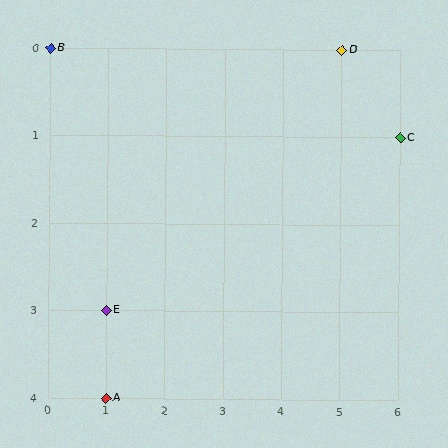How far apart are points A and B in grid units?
Points A and B are 1 column and 4 rows apart (about 4.1 grid units diagonally).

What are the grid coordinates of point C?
Point C is at grid coordinates (6, 1).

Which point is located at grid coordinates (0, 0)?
Point B is at (0, 0).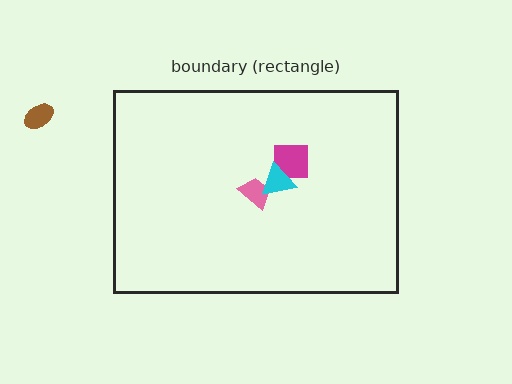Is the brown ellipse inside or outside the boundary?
Outside.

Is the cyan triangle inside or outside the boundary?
Inside.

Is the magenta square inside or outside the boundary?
Inside.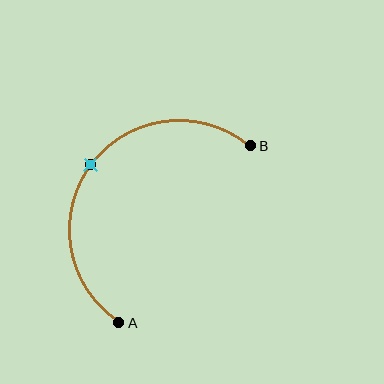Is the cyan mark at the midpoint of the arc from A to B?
Yes. The cyan mark lies on the arc at equal arc-length from both A and B — it is the arc midpoint.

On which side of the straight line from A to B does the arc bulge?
The arc bulges above and to the left of the straight line connecting A and B.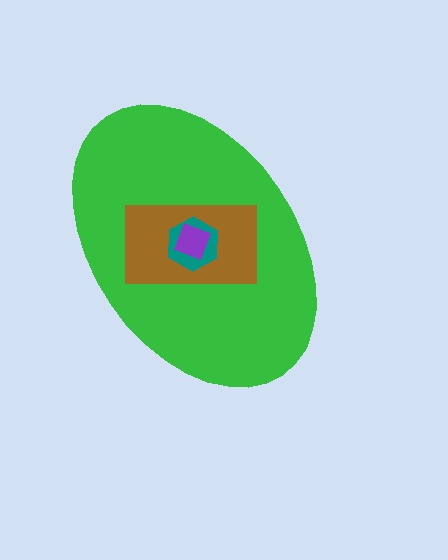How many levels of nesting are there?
4.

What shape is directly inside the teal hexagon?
The purple diamond.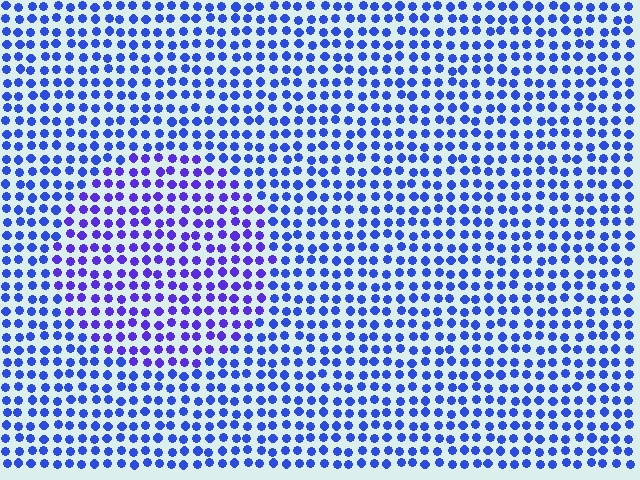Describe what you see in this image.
The image is filled with small blue elements in a uniform arrangement. A circle-shaped region is visible where the elements are tinted to a slightly different hue, forming a subtle color boundary.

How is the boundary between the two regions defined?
The boundary is defined purely by a slight shift in hue (about 27 degrees). Spacing, size, and orientation are identical on both sides.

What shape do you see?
I see a circle.